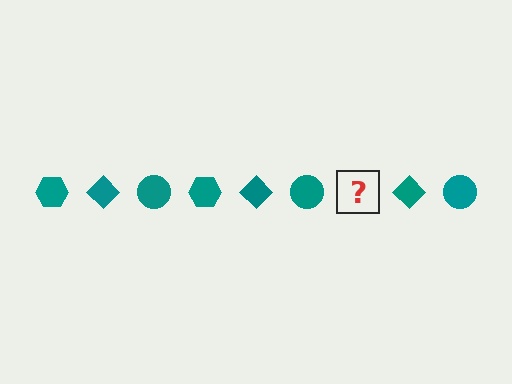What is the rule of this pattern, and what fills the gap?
The rule is that the pattern cycles through hexagon, diamond, circle shapes in teal. The gap should be filled with a teal hexagon.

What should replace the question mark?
The question mark should be replaced with a teal hexagon.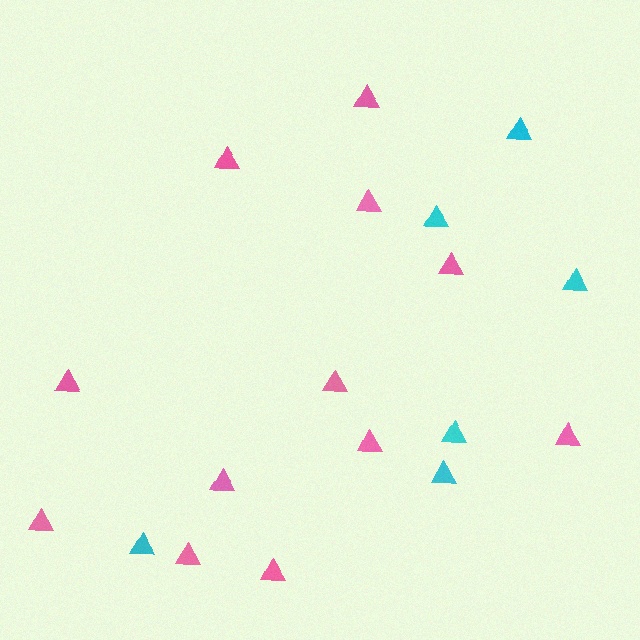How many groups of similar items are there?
There are 2 groups: one group of pink triangles (12) and one group of cyan triangles (6).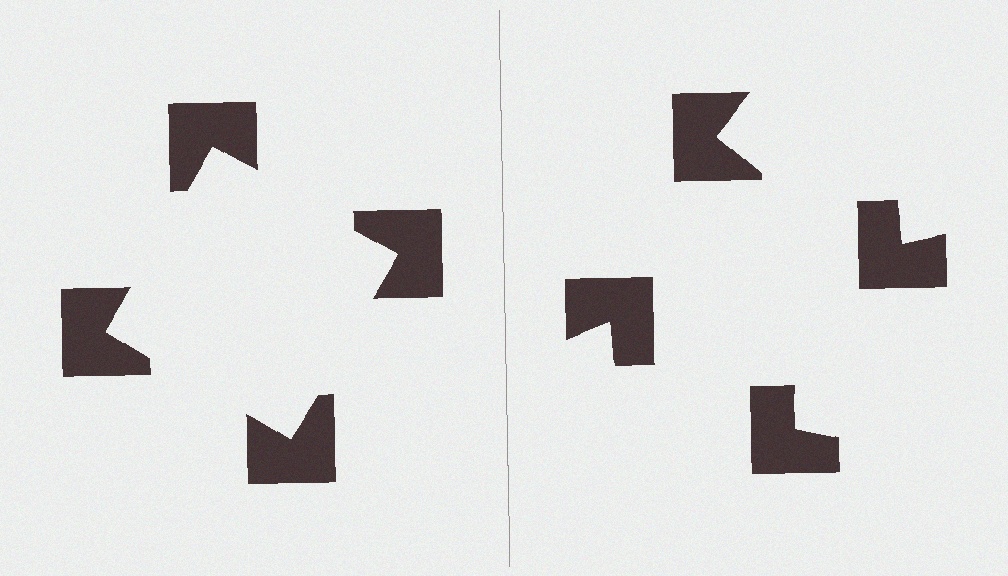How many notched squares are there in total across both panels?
8 — 4 on each side.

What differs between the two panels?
The notched squares are positioned identically on both sides; only the wedge orientations differ. On the left they align to a square; on the right they are misaligned.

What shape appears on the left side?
An illusory square.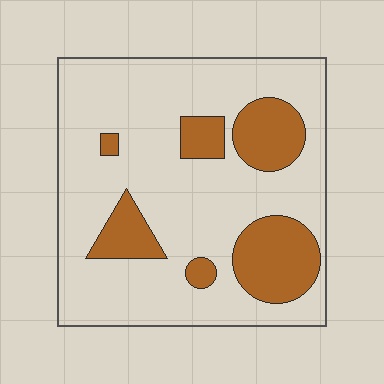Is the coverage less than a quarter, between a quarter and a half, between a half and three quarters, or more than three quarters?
Less than a quarter.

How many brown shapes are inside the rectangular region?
6.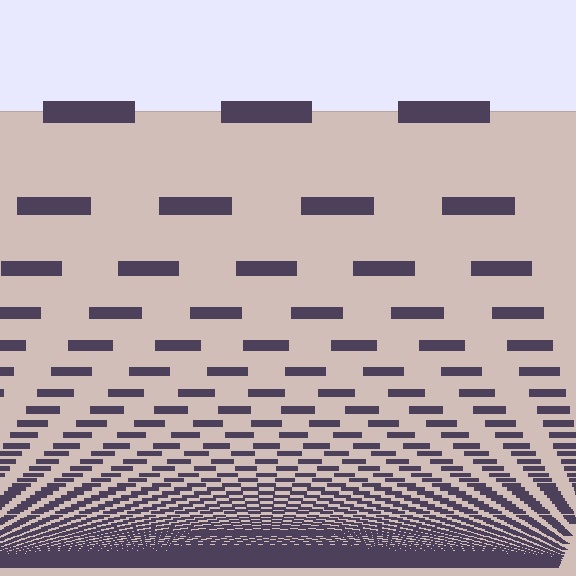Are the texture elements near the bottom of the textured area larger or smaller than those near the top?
Smaller. The gradient is inverted — elements near the bottom are smaller and denser.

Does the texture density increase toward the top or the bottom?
Density increases toward the bottom.